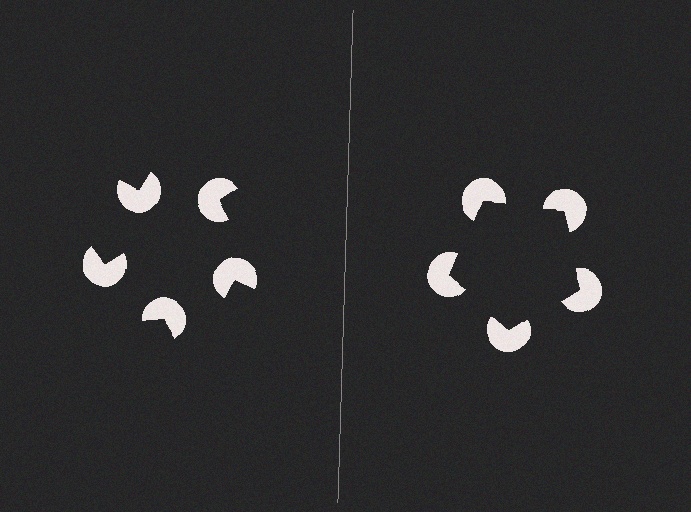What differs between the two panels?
The pac-man discs are positioned identically on both sides; only the wedge orientations differ. On the right they align to a pentagon; on the left they are misaligned.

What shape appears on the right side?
An illusory pentagon.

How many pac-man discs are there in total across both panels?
10 — 5 on each side.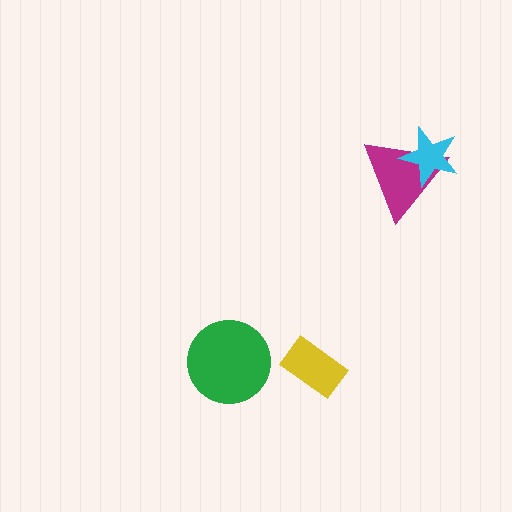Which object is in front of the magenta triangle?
The cyan star is in front of the magenta triangle.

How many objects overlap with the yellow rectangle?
0 objects overlap with the yellow rectangle.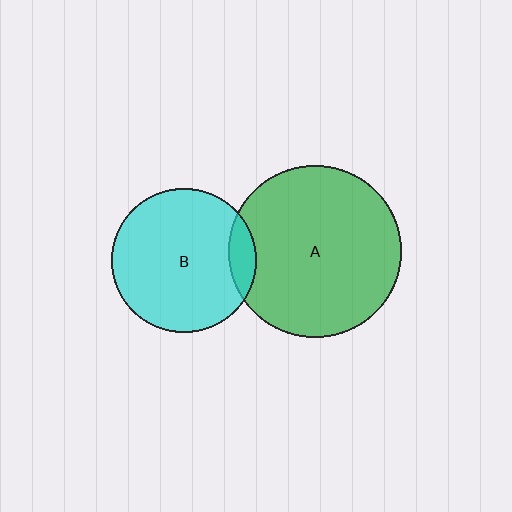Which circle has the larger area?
Circle A (green).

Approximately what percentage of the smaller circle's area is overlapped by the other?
Approximately 10%.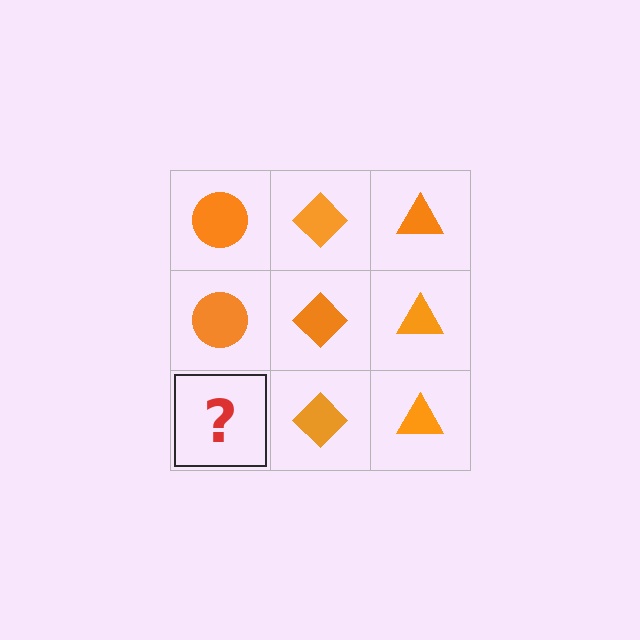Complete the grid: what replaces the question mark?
The question mark should be replaced with an orange circle.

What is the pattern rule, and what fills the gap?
The rule is that each column has a consistent shape. The gap should be filled with an orange circle.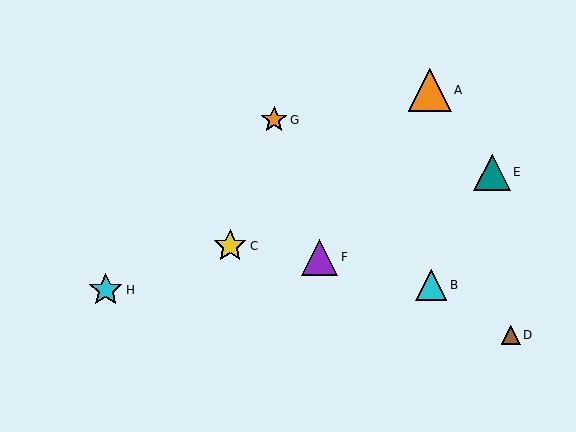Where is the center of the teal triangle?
The center of the teal triangle is at (492, 172).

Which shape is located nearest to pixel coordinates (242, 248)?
The yellow star (labeled C) at (230, 246) is nearest to that location.